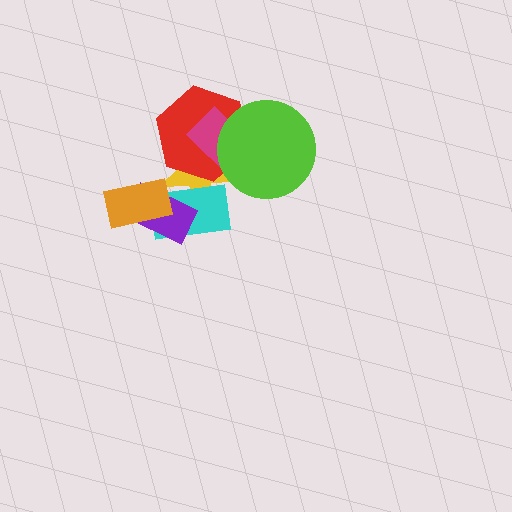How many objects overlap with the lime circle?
3 objects overlap with the lime circle.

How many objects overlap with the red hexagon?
3 objects overlap with the red hexagon.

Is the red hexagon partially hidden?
Yes, it is partially covered by another shape.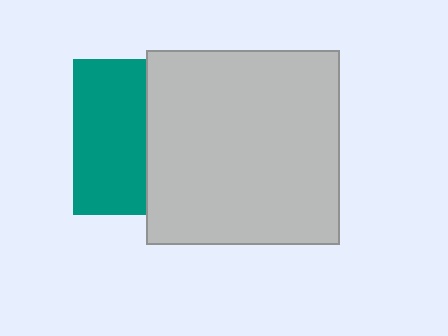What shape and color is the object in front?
The object in front is a light gray square.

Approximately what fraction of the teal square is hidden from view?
Roughly 54% of the teal square is hidden behind the light gray square.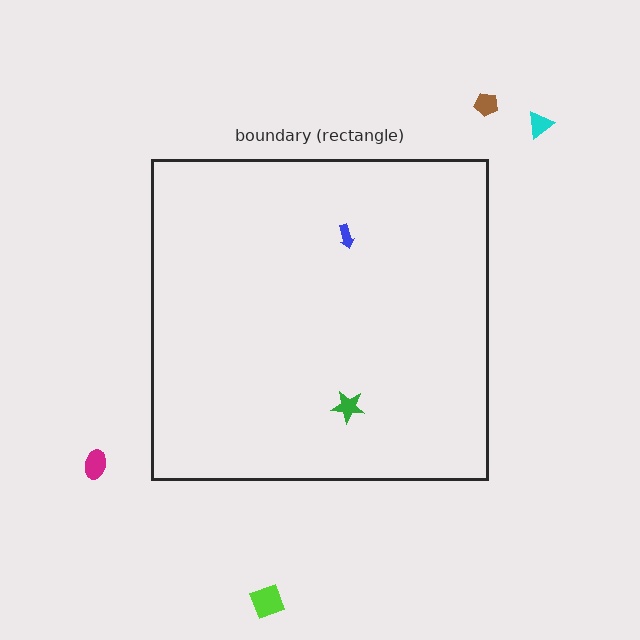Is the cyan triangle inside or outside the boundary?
Outside.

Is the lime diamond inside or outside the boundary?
Outside.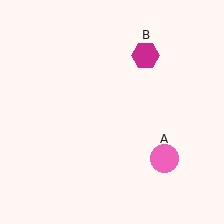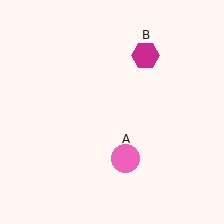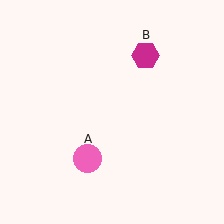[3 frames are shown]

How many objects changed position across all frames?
1 object changed position: pink circle (object A).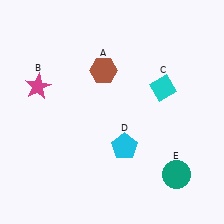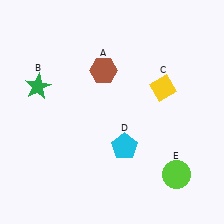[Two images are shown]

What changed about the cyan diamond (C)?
In Image 1, C is cyan. In Image 2, it changed to yellow.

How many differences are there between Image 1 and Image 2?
There are 3 differences between the two images.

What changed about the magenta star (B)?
In Image 1, B is magenta. In Image 2, it changed to green.